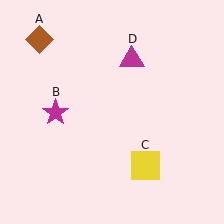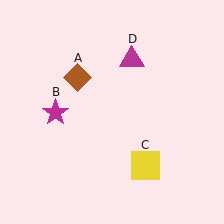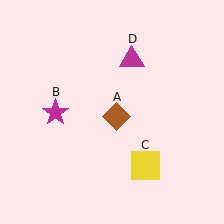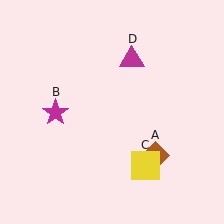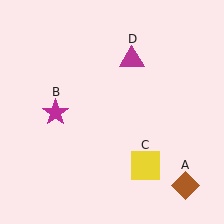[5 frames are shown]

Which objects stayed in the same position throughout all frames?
Magenta star (object B) and yellow square (object C) and magenta triangle (object D) remained stationary.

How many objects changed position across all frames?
1 object changed position: brown diamond (object A).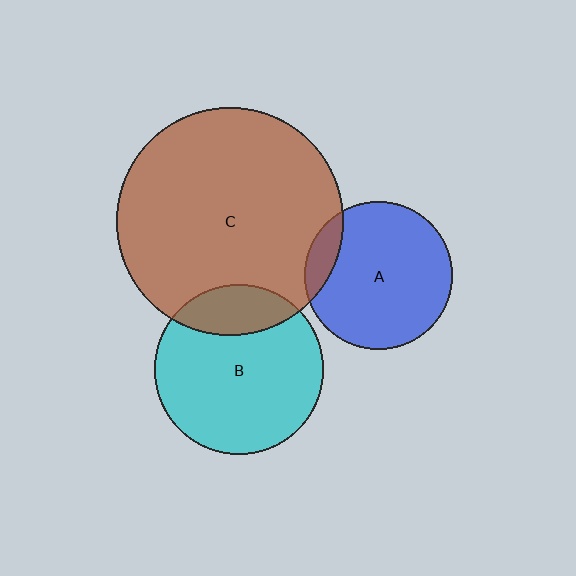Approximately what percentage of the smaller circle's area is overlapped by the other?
Approximately 10%.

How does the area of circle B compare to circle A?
Approximately 1.3 times.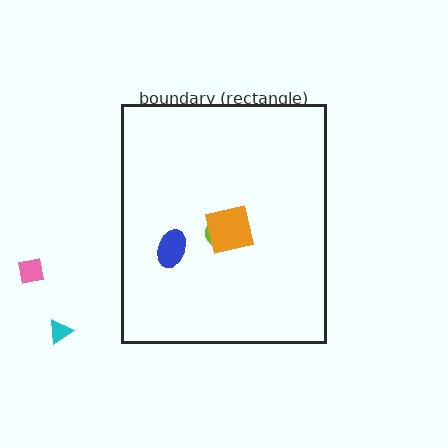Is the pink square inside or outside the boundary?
Outside.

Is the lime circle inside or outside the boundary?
Inside.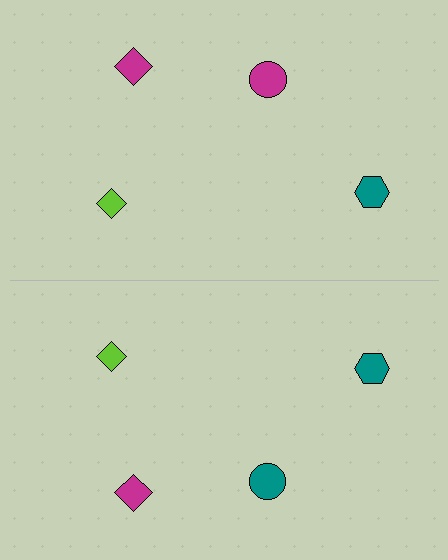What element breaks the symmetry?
The teal circle on the bottom side breaks the symmetry — its mirror counterpart is magenta.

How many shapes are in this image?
There are 8 shapes in this image.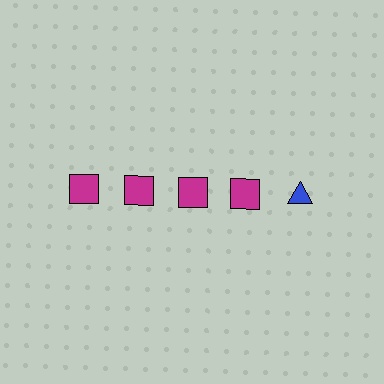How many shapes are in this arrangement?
There are 5 shapes arranged in a grid pattern.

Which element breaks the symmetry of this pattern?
The blue triangle in the top row, rightmost column breaks the symmetry. All other shapes are magenta squares.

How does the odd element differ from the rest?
It differs in both color (blue instead of magenta) and shape (triangle instead of square).